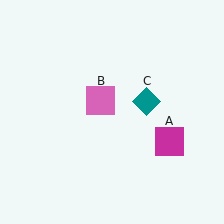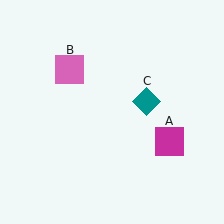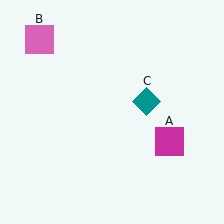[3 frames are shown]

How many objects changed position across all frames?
1 object changed position: pink square (object B).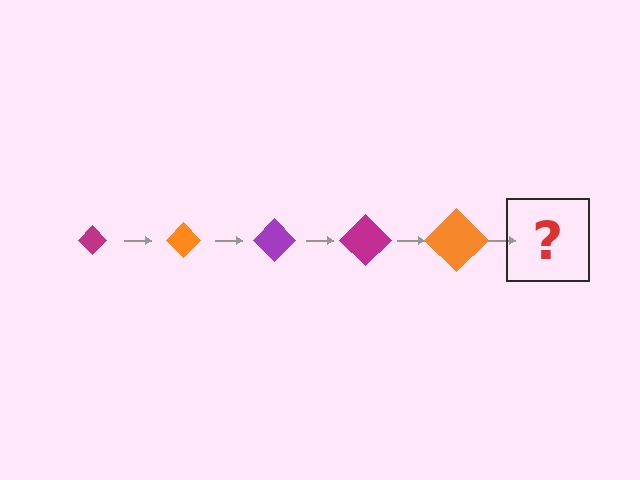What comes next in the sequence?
The next element should be a purple diamond, larger than the previous one.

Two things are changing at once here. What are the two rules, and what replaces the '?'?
The two rules are that the diamond grows larger each step and the color cycles through magenta, orange, and purple. The '?' should be a purple diamond, larger than the previous one.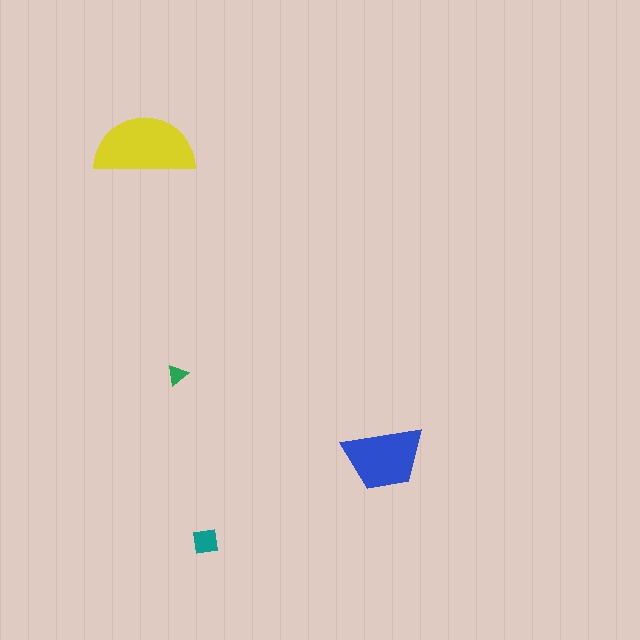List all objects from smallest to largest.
The green triangle, the teal square, the blue trapezoid, the yellow semicircle.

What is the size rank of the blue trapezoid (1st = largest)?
2nd.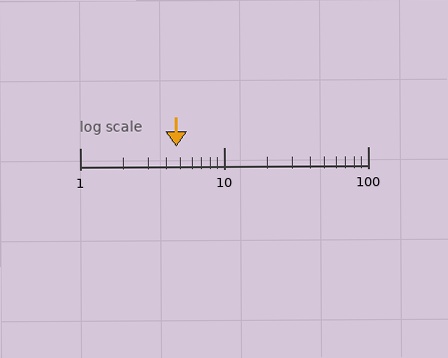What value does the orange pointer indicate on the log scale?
The pointer indicates approximately 4.7.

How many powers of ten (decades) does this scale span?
The scale spans 2 decades, from 1 to 100.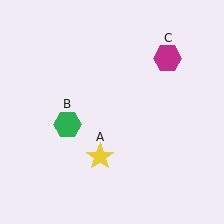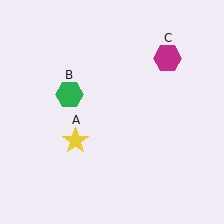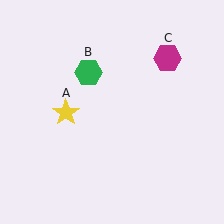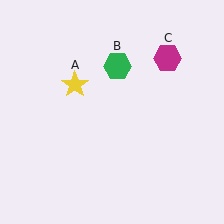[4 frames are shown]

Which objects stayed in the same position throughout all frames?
Magenta hexagon (object C) remained stationary.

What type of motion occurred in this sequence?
The yellow star (object A), green hexagon (object B) rotated clockwise around the center of the scene.